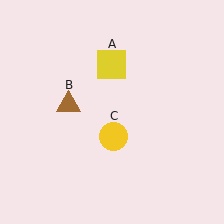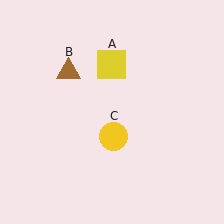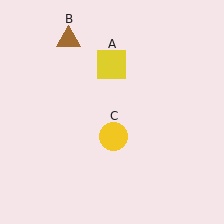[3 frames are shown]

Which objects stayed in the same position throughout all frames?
Yellow square (object A) and yellow circle (object C) remained stationary.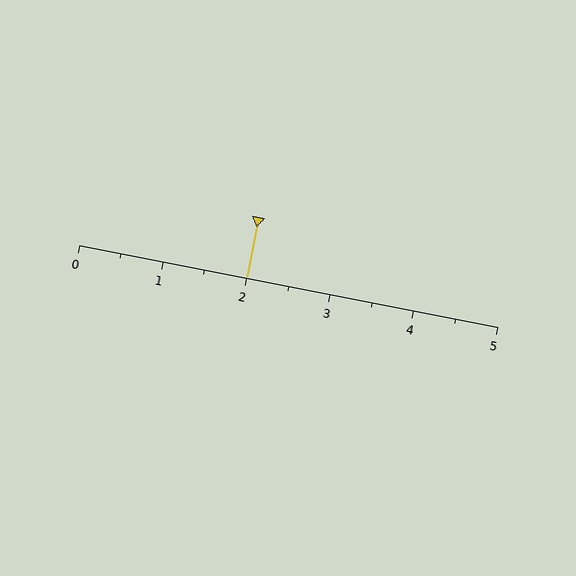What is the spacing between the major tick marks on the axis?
The major ticks are spaced 1 apart.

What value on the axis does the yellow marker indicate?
The marker indicates approximately 2.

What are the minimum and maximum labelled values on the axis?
The axis runs from 0 to 5.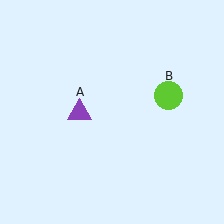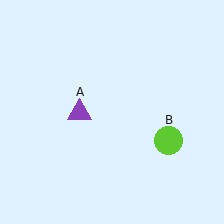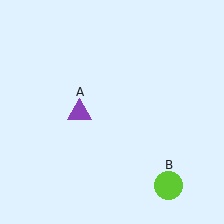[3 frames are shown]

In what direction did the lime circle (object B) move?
The lime circle (object B) moved down.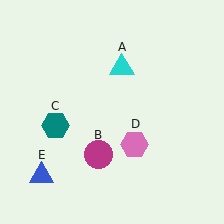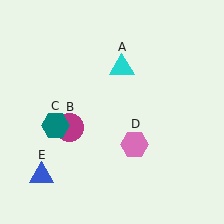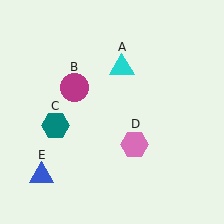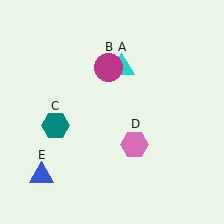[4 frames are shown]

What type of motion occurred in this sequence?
The magenta circle (object B) rotated clockwise around the center of the scene.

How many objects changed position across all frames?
1 object changed position: magenta circle (object B).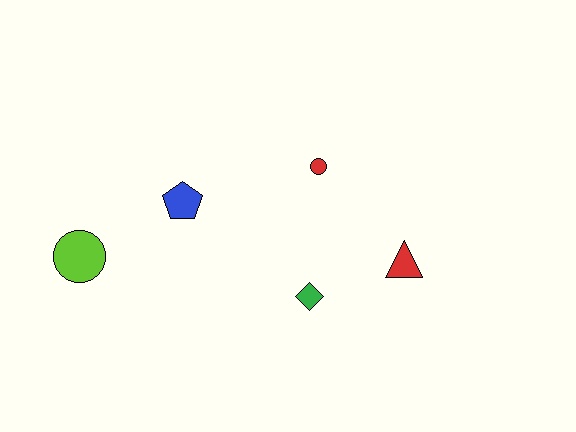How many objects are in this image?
There are 5 objects.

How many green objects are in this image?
There is 1 green object.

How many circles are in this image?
There are 2 circles.